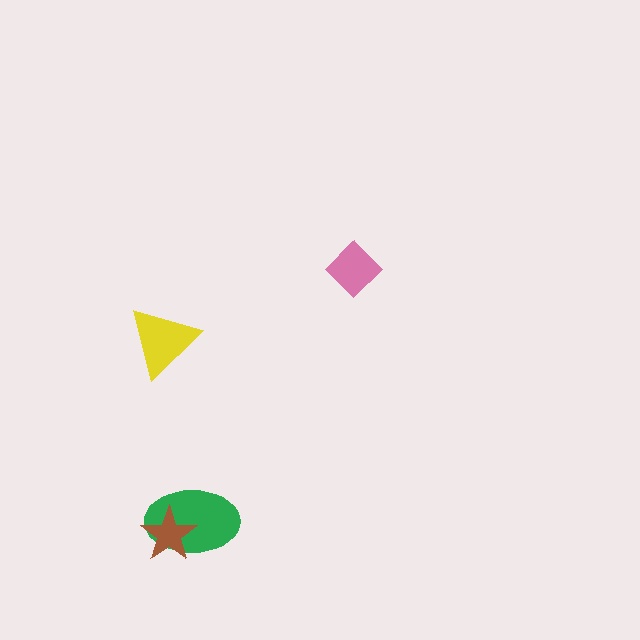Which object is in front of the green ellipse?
The brown star is in front of the green ellipse.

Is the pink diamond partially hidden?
No, no other shape covers it.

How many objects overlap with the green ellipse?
1 object overlaps with the green ellipse.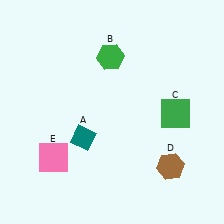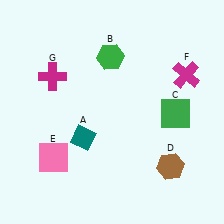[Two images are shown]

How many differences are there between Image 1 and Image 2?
There are 2 differences between the two images.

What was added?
A magenta cross (F), a magenta cross (G) were added in Image 2.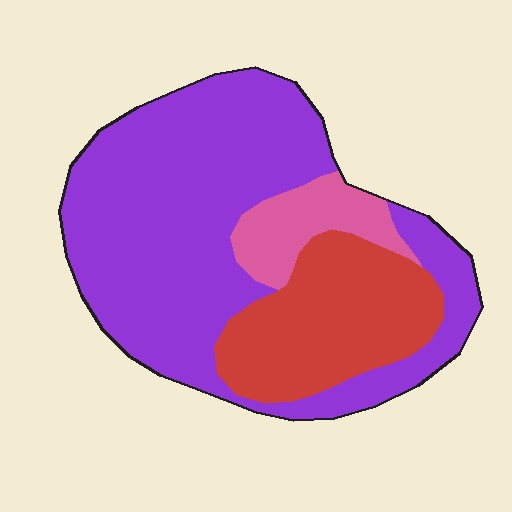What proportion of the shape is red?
Red takes up about one quarter (1/4) of the shape.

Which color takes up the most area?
Purple, at roughly 65%.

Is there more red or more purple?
Purple.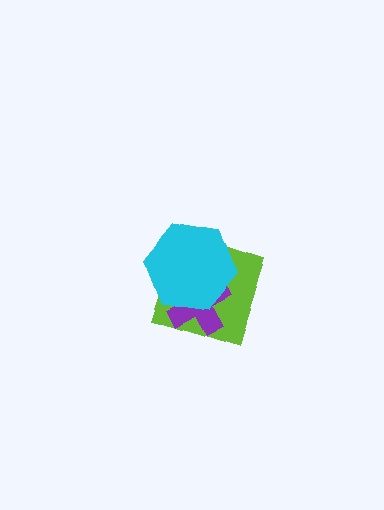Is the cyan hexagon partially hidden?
No, no other shape covers it.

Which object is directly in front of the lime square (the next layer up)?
The purple cross is directly in front of the lime square.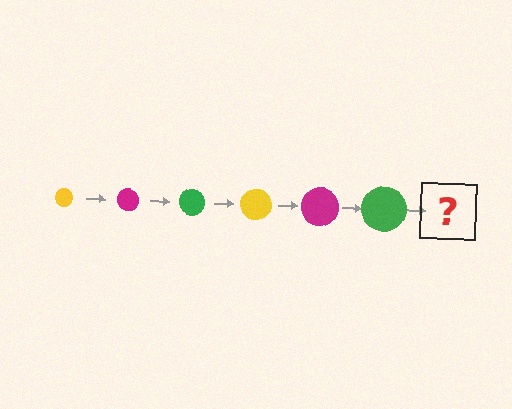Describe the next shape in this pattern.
It should be a yellow circle, larger than the previous one.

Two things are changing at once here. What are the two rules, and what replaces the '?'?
The two rules are that the circle grows larger each step and the color cycles through yellow, magenta, and green. The '?' should be a yellow circle, larger than the previous one.